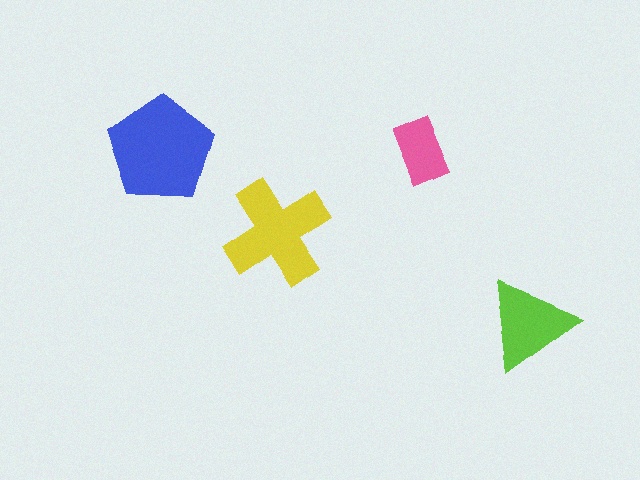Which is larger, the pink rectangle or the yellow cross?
The yellow cross.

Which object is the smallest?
The pink rectangle.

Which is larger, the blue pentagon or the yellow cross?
The blue pentagon.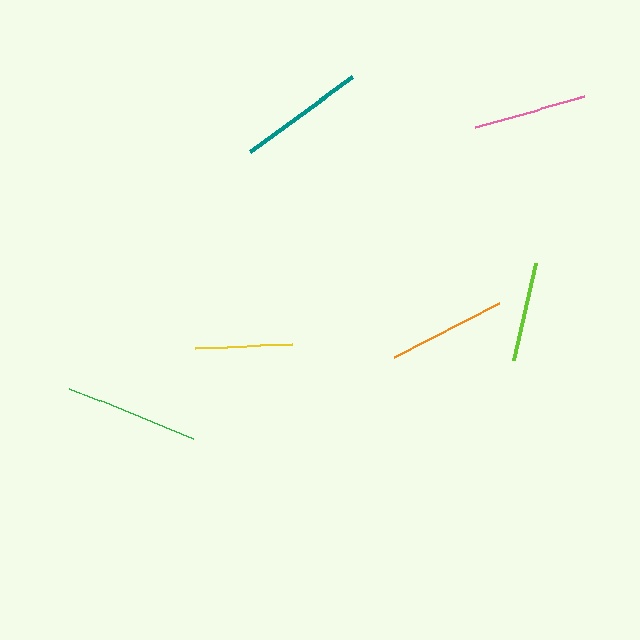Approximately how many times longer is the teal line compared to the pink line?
The teal line is approximately 1.1 times the length of the pink line.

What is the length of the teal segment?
The teal segment is approximately 128 pixels long.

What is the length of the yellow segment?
The yellow segment is approximately 97 pixels long.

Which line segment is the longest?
The green line is the longest at approximately 133 pixels.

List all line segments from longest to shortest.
From longest to shortest: green, teal, orange, pink, lime, yellow.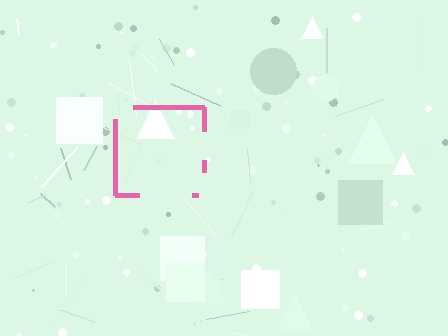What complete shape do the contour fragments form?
The contour fragments form a square.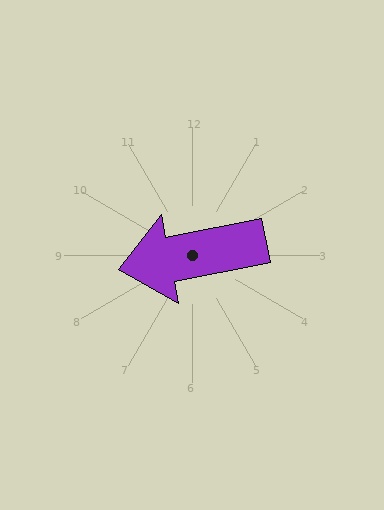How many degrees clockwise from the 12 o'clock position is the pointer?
Approximately 259 degrees.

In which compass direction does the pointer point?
West.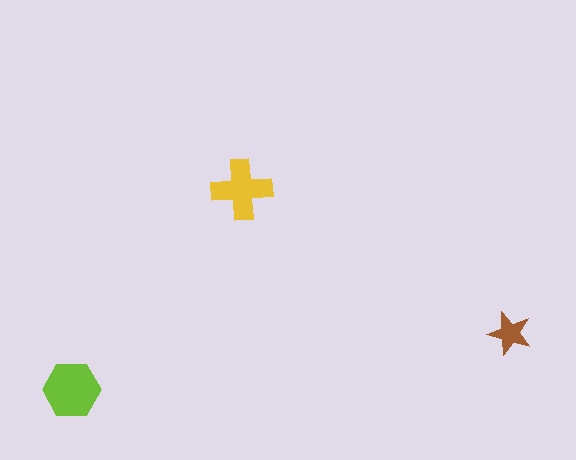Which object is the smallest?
The brown star.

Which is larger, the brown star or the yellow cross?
The yellow cross.